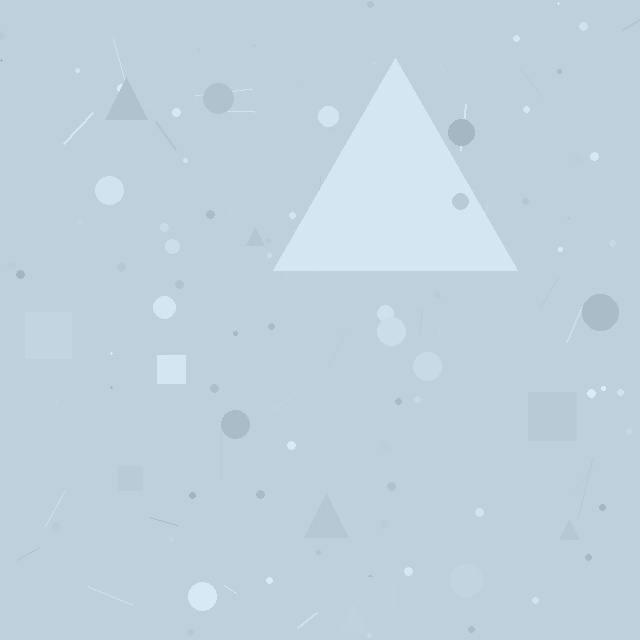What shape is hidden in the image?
A triangle is hidden in the image.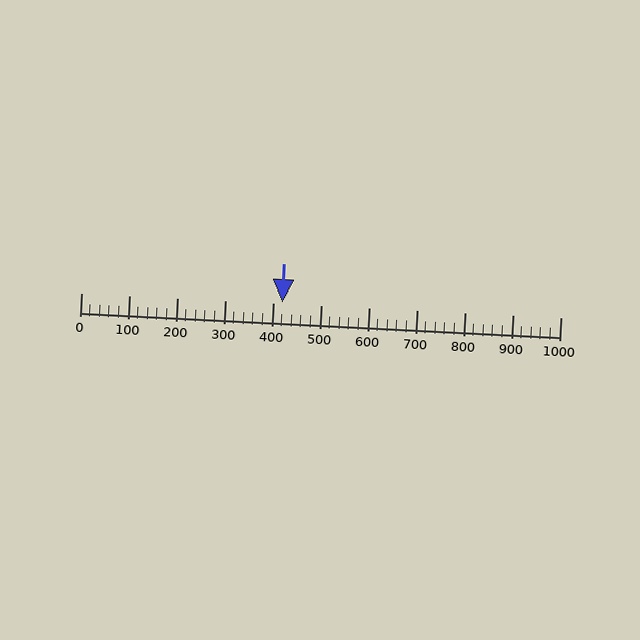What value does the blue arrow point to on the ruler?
The blue arrow points to approximately 420.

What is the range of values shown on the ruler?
The ruler shows values from 0 to 1000.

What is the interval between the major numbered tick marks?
The major tick marks are spaced 100 units apart.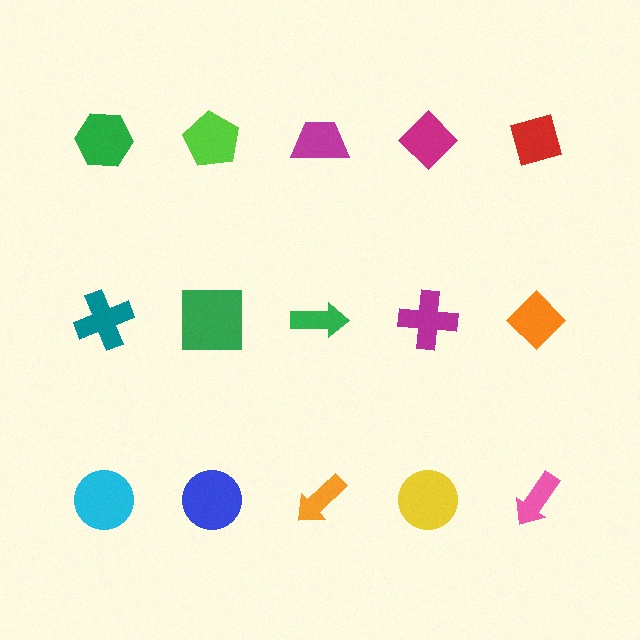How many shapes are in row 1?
5 shapes.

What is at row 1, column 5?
A red diamond.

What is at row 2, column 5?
An orange diamond.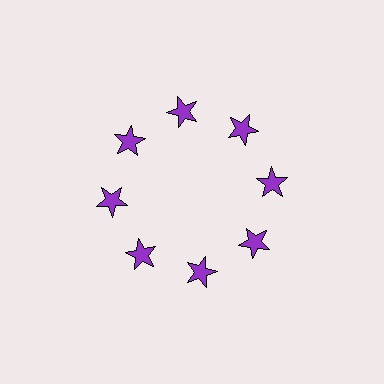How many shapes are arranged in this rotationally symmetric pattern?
There are 8 shapes, arranged in 8 groups of 1.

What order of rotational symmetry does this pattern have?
This pattern has 8-fold rotational symmetry.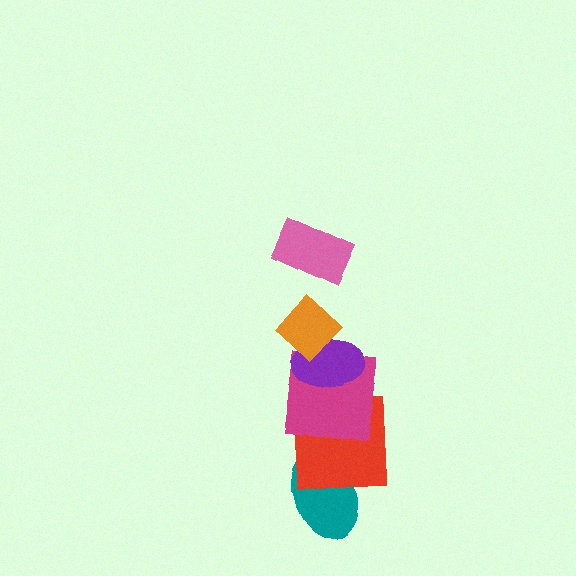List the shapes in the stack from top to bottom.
From top to bottom: the pink rectangle, the orange diamond, the purple ellipse, the magenta square, the red square, the teal ellipse.